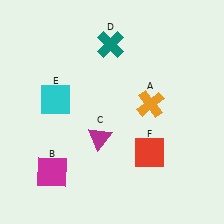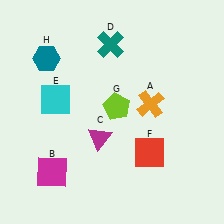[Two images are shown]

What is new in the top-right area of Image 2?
A lime pentagon (G) was added in the top-right area of Image 2.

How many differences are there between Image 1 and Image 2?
There are 2 differences between the two images.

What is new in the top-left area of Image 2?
A teal hexagon (H) was added in the top-left area of Image 2.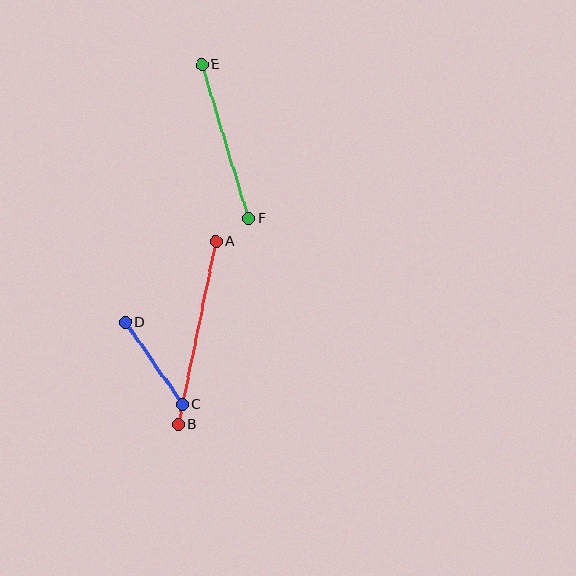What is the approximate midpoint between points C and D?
The midpoint is at approximately (154, 363) pixels.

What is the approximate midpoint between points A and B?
The midpoint is at approximately (197, 333) pixels.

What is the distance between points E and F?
The distance is approximately 161 pixels.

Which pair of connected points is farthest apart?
Points A and B are farthest apart.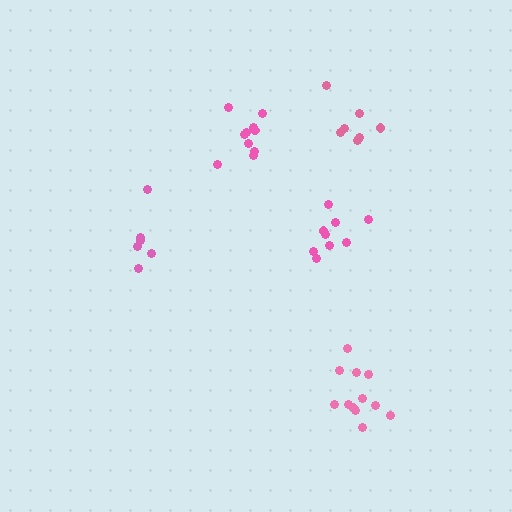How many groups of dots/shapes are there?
There are 5 groups.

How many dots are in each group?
Group 1: 9 dots, Group 2: 6 dots, Group 3: 10 dots, Group 4: 12 dots, Group 5: 7 dots (44 total).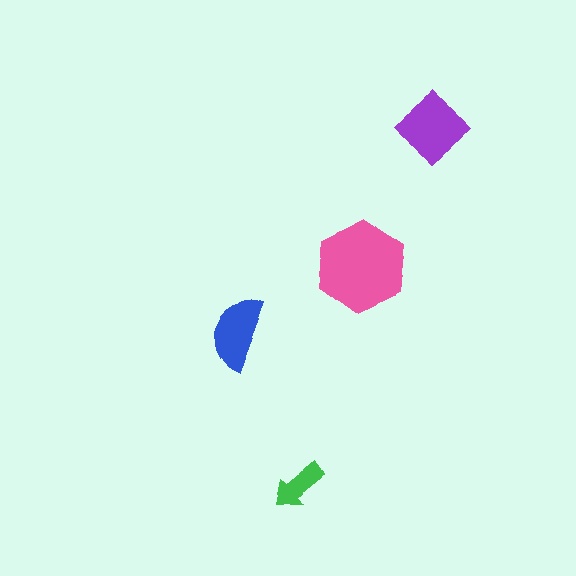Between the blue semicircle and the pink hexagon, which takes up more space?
The pink hexagon.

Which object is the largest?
The pink hexagon.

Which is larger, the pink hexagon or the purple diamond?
The pink hexagon.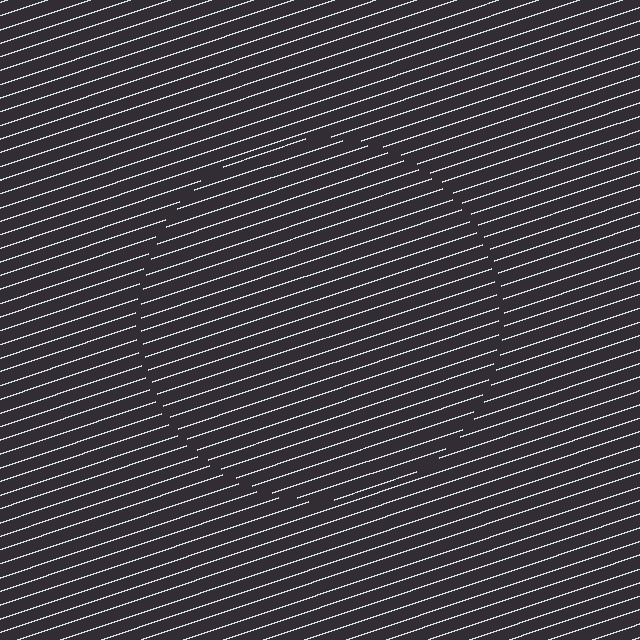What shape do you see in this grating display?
An illusory circle. The interior of the shape contains the same grating, shifted by half a period — the contour is defined by the phase discontinuity where line-ends from the inner and outer gratings abut.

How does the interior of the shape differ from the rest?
The interior of the shape contains the same grating, shifted by half a period — the contour is defined by the phase discontinuity where line-ends from the inner and outer gratings abut.